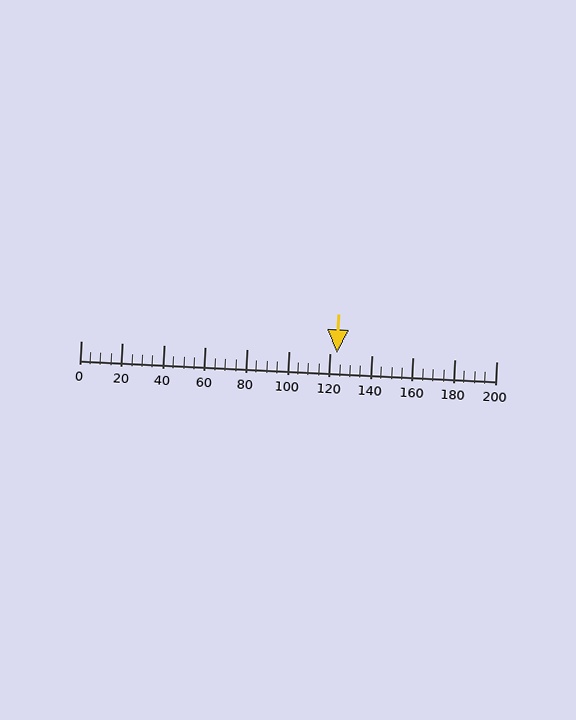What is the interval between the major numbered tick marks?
The major tick marks are spaced 20 units apart.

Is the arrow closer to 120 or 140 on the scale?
The arrow is closer to 120.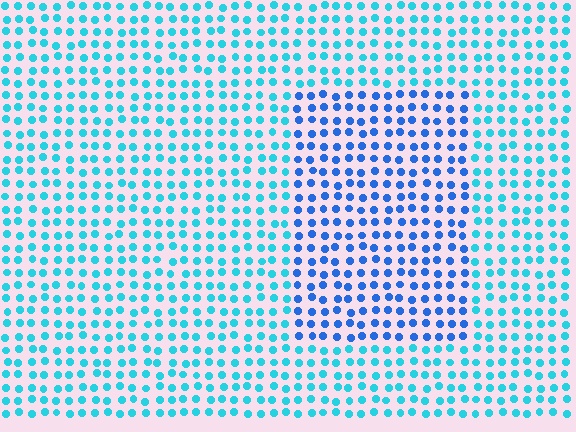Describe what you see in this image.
The image is filled with small cyan elements in a uniform arrangement. A rectangle-shaped region is visible where the elements are tinted to a slightly different hue, forming a subtle color boundary.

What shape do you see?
I see a rectangle.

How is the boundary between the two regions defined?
The boundary is defined purely by a slight shift in hue (about 33 degrees). Spacing, size, and orientation are identical on both sides.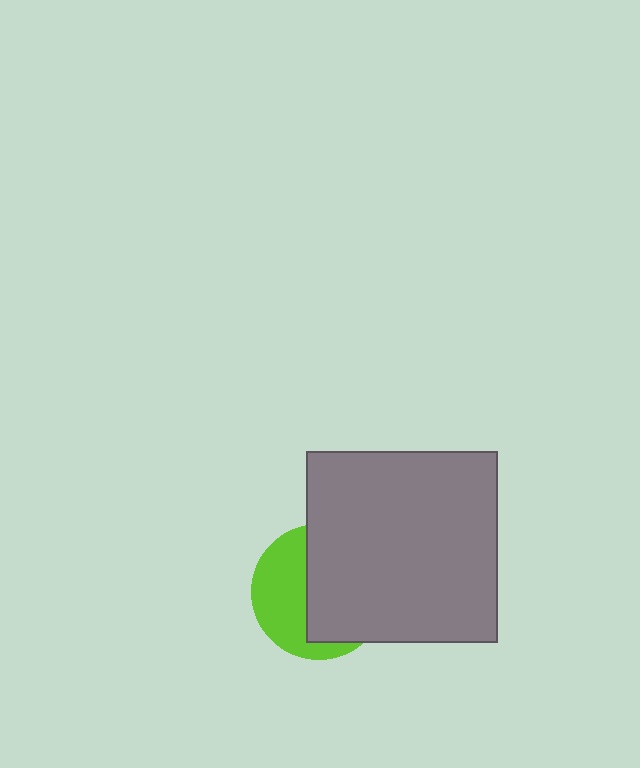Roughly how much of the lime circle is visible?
A small part of it is visible (roughly 42%).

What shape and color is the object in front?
The object in front is a gray square.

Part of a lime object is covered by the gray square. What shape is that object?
It is a circle.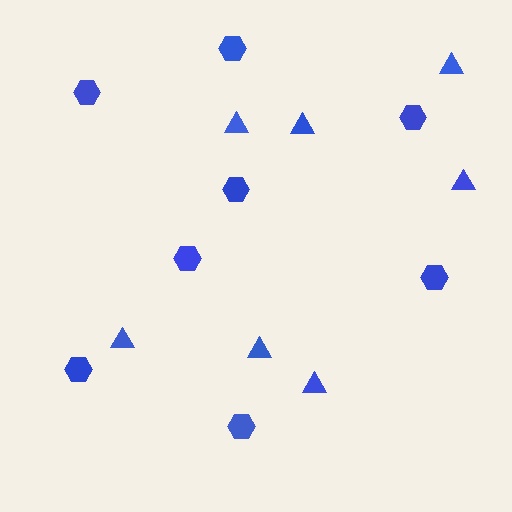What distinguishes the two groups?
There are 2 groups: one group of hexagons (8) and one group of triangles (7).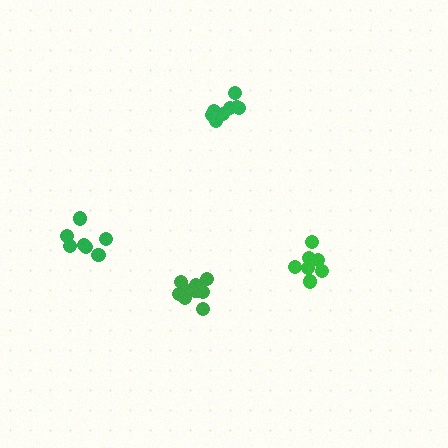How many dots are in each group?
Group 1: 7 dots, Group 2: 8 dots, Group 3: 7 dots, Group 4: 11 dots (33 total).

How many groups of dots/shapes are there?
There are 4 groups.